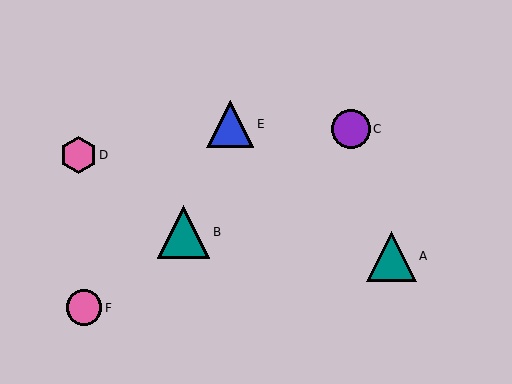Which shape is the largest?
The teal triangle (labeled B) is the largest.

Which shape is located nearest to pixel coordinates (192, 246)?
The teal triangle (labeled B) at (183, 232) is nearest to that location.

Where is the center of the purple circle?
The center of the purple circle is at (351, 129).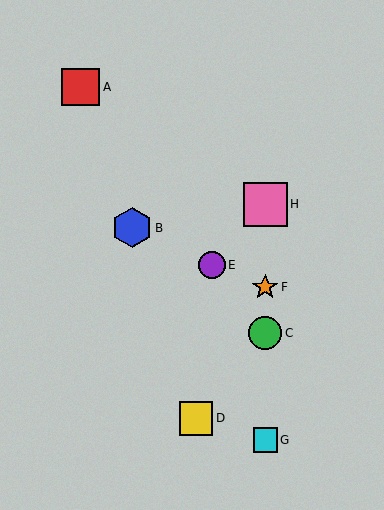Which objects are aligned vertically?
Objects C, F, G, H are aligned vertically.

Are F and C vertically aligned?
Yes, both are at x≈265.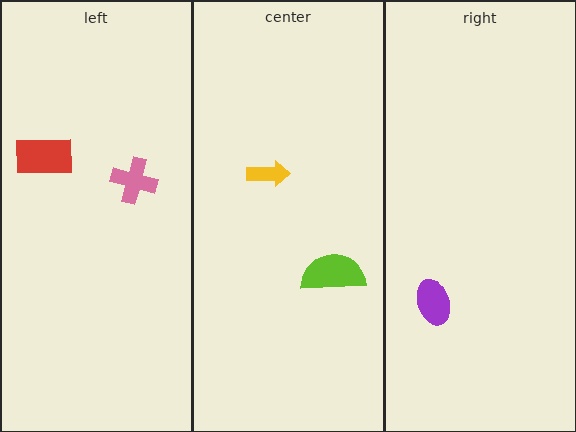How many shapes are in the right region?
1.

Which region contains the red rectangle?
The left region.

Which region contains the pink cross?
The left region.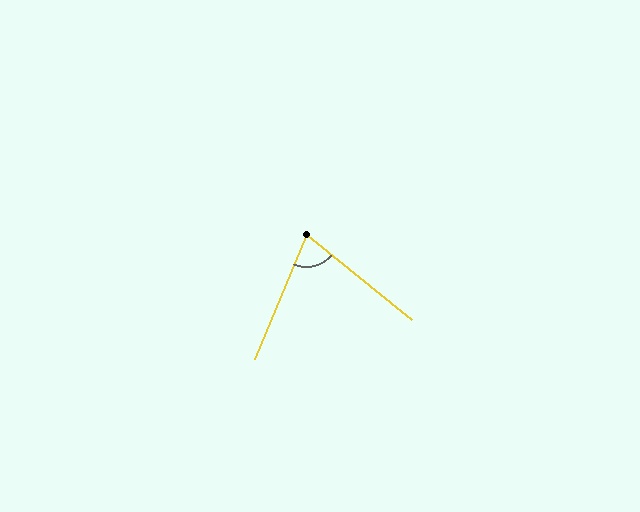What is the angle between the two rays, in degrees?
Approximately 73 degrees.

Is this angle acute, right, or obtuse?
It is acute.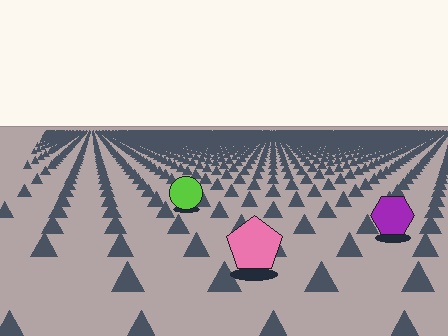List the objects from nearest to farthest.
From nearest to farthest: the pink pentagon, the purple hexagon, the lime circle.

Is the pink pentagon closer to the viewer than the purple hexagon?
Yes. The pink pentagon is closer — you can tell from the texture gradient: the ground texture is coarser near it.